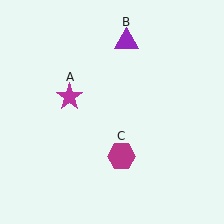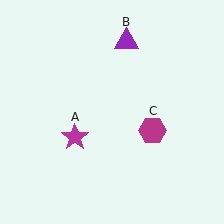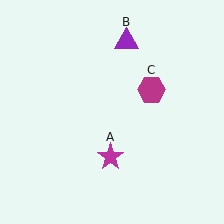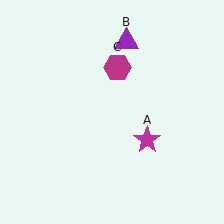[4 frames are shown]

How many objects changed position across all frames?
2 objects changed position: magenta star (object A), magenta hexagon (object C).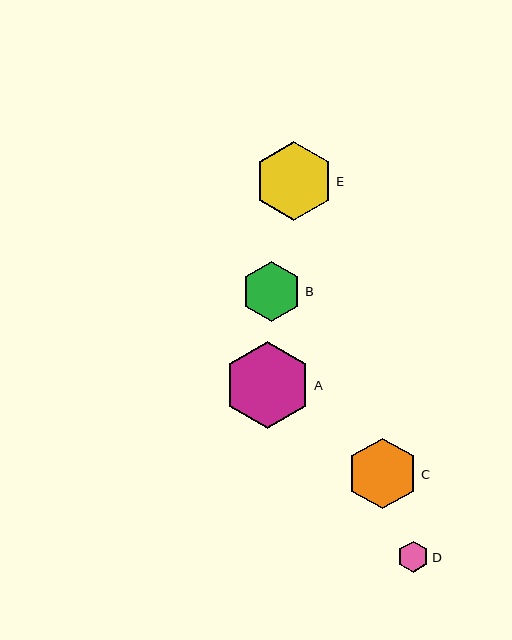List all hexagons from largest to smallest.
From largest to smallest: A, E, C, B, D.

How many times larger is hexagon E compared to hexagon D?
Hexagon E is approximately 2.5 times the size of hexagon D.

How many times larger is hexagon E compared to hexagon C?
Hexagon E is approximately 1.1 times the size of hexagon C.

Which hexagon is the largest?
Hexagon A is the largest with a size of approximately 88 pixels.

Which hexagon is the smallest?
Hexagon D is the smallest with a size of approximately 31 pixels.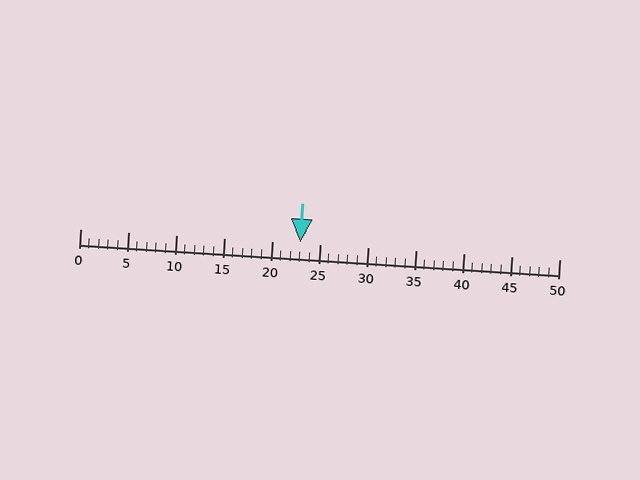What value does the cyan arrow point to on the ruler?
The cyan arrow points to approximately 23.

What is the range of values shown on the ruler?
The ruler shows values from 0 to 50.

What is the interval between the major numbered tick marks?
The major tick marks are spaced 5 units apart.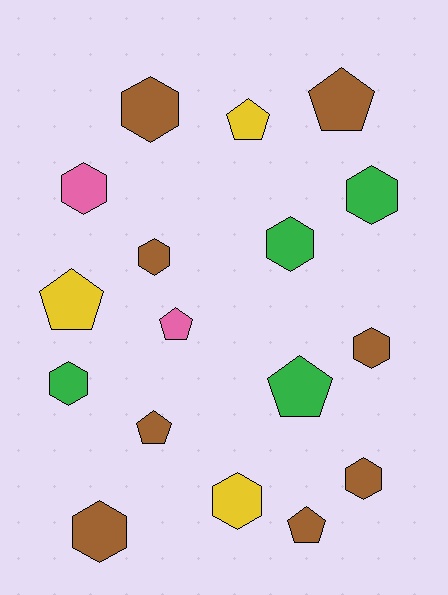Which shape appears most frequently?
Hexagon, with 10 objects.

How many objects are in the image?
There are 17 objects.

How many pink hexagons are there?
There is 1 pink hexagon.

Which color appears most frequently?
Brown, with 8 objects.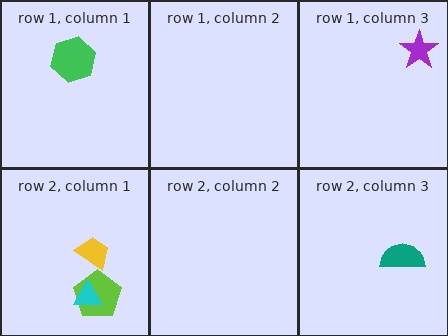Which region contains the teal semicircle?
The row 2, column 3 region.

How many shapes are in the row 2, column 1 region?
3.